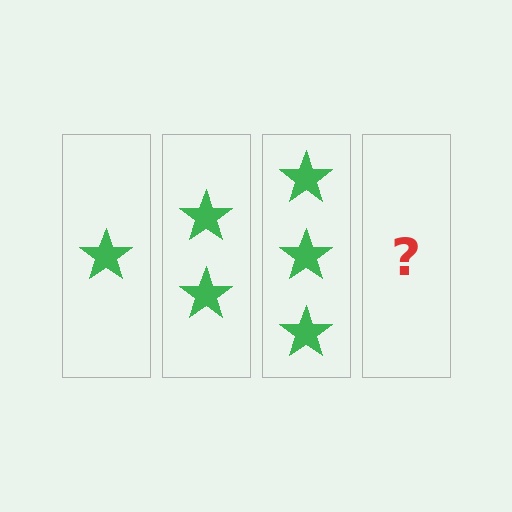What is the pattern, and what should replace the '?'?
The pattern is that each step adds one more star. The '?' should be 4 stars.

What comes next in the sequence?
The next element should be 4 stars.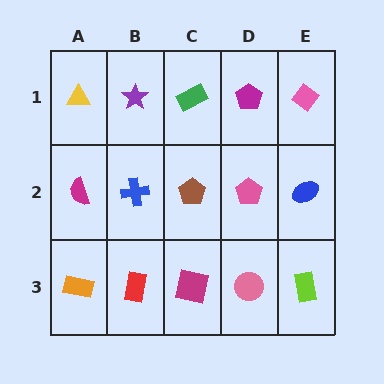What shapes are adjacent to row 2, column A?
A yellow triangle (row 1, column A), an orange rectangle (row 3, column A), a blue cross (row 2, column B).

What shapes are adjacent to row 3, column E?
A blue ellipse (row 2, column E), a pink circle (row 3, column D).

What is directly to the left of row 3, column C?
A red rectangle.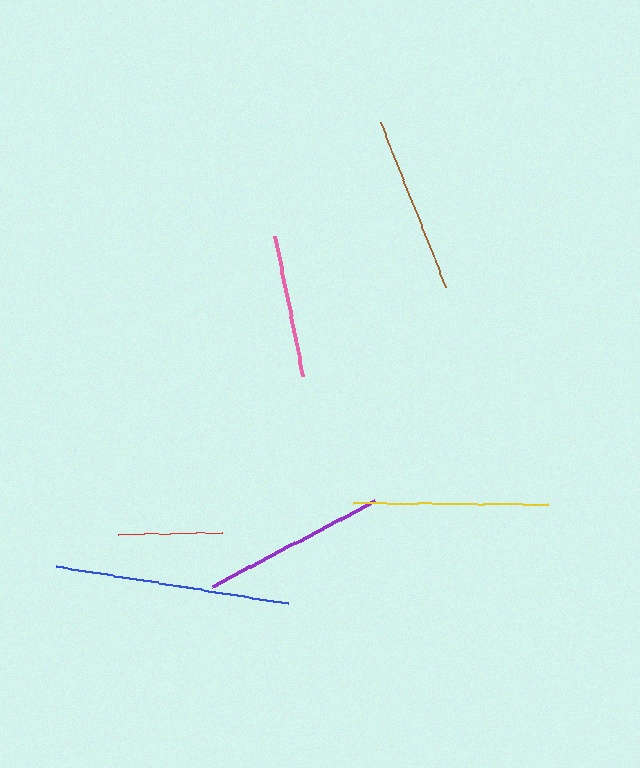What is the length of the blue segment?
The blue segment is approximately 235 pixels long.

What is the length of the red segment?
The red segment is approximately 104 pixels long.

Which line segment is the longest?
The blue line is the longest at approximately 235 pixels.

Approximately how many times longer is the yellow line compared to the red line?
The yellow line is approximately 1.9 times the length of the red line.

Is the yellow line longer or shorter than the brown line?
The yellow line is longer than the brown line.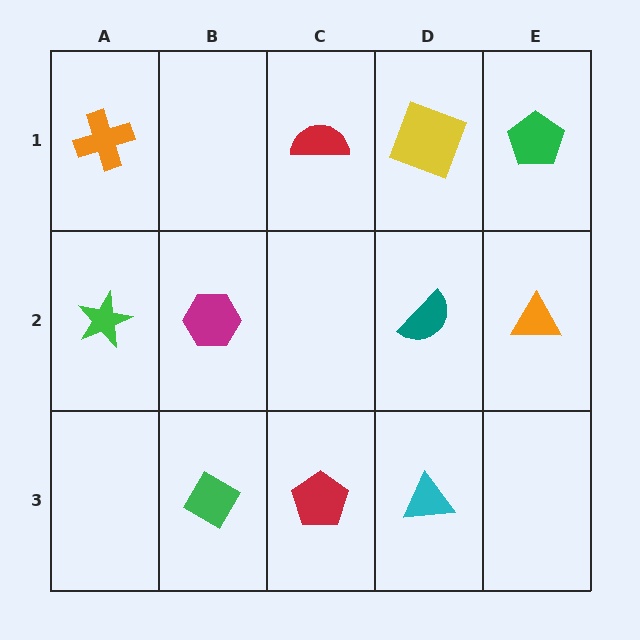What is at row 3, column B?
A green diamond.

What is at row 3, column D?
A cyan triangle.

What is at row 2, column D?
A teal semicircle.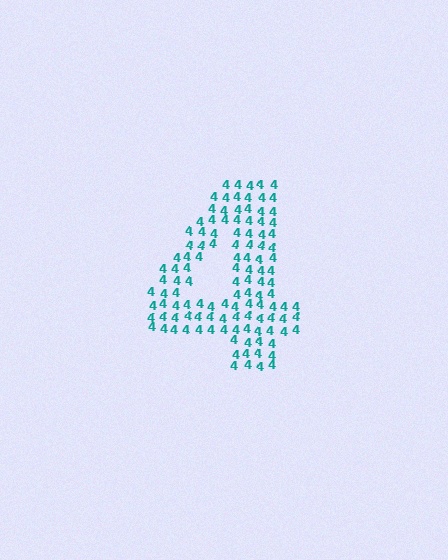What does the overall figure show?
The overall figure shows the digit 4.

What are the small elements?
The small elements are digit 4's.